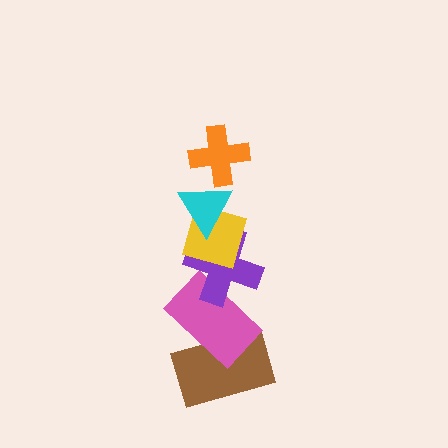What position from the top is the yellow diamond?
The yellow diamond is 3rd from the top.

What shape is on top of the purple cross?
The yellow diamond is on top of the purple cross.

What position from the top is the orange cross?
The orange cross is 1st from the top.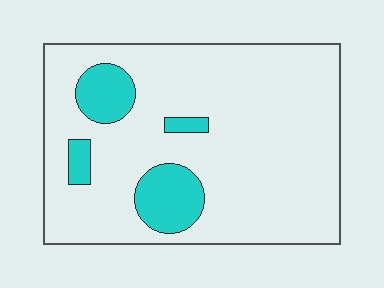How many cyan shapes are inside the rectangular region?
4.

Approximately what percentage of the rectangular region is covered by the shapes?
Approximately 15%.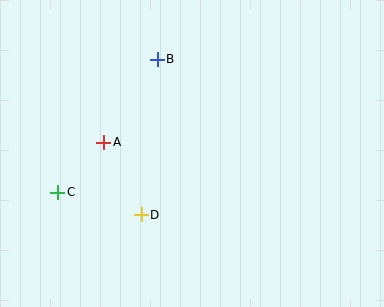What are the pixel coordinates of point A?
Point A is at (104, 142).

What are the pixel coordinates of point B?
Point B is at (157, 59).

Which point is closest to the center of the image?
Point D at (141, 215) is closest to the center.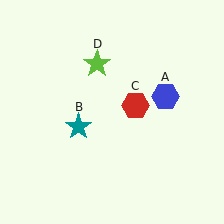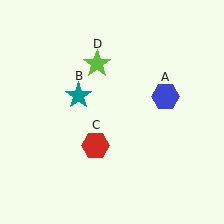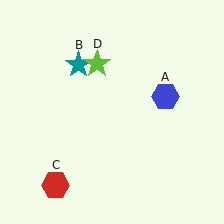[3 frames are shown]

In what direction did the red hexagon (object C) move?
The red hexagon (object C) moved down and to the left.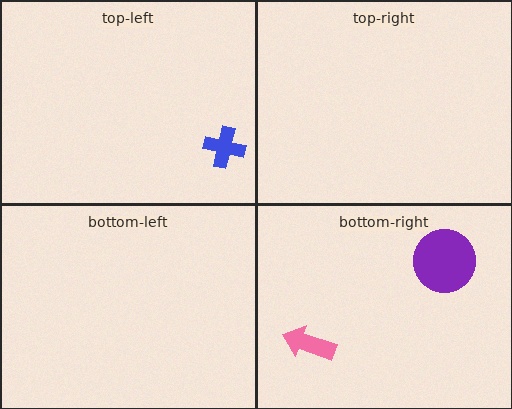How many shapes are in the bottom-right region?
2.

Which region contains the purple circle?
The bottom-right region.